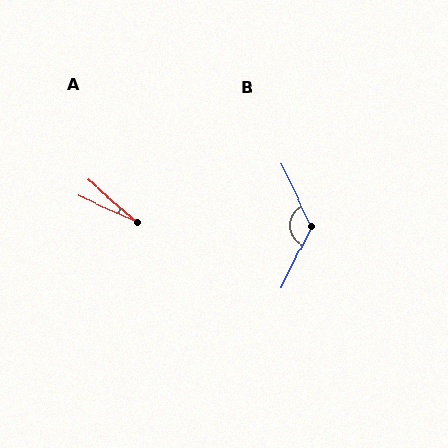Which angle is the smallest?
A, at approximately 16 degrees.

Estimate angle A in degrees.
Approximately 16 degrees.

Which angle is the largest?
B, at approximately 129 degrees.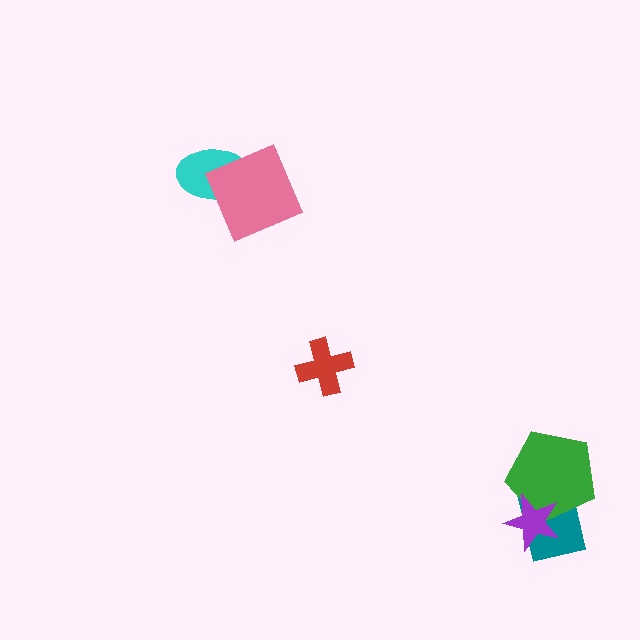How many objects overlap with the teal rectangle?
2 objects overlap with the teal rectangle.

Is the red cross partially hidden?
No, no other shape covers it.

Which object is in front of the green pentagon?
The purple star is in front of the green pentagon.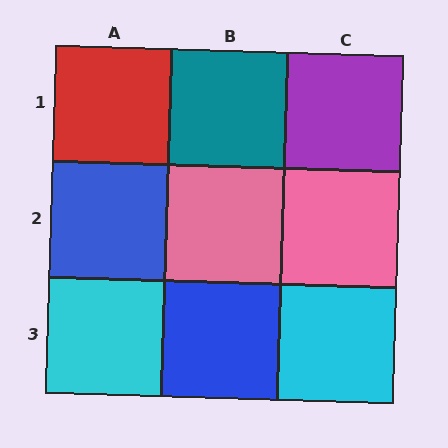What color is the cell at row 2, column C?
Pink.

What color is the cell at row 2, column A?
Blue.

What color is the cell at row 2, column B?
Pink.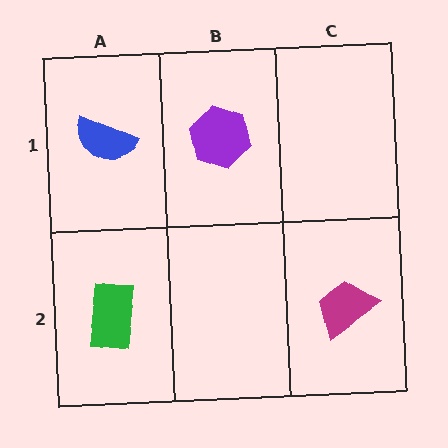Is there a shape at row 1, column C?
No, that cell is empty.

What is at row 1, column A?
A blue semicircle.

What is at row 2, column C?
A magenta trapezoid.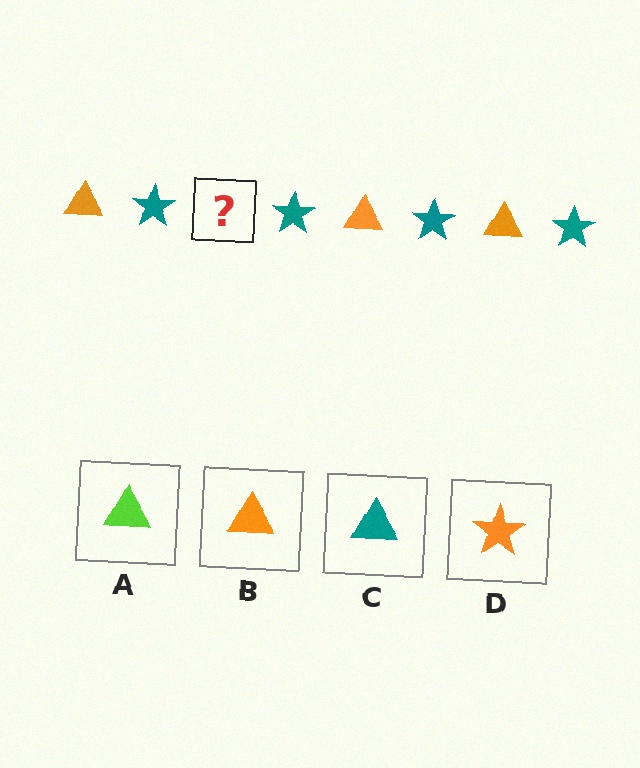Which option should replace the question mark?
Option B.